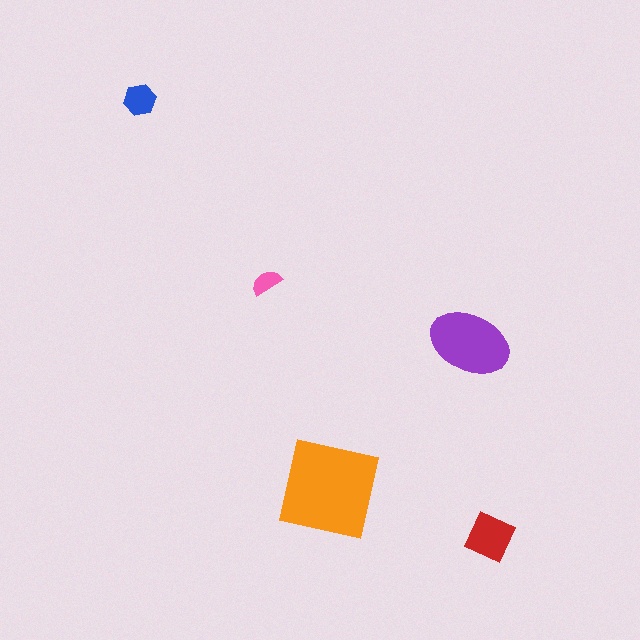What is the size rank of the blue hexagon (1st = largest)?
4th.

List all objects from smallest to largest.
The pink semicircle, the blue hexagon, the red square, the purple ellipse, the orange square.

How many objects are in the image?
There are 5 objects in the image.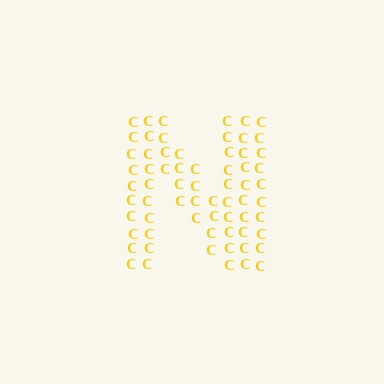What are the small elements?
The small elements are letter C's.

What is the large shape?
The large shape is the letter N.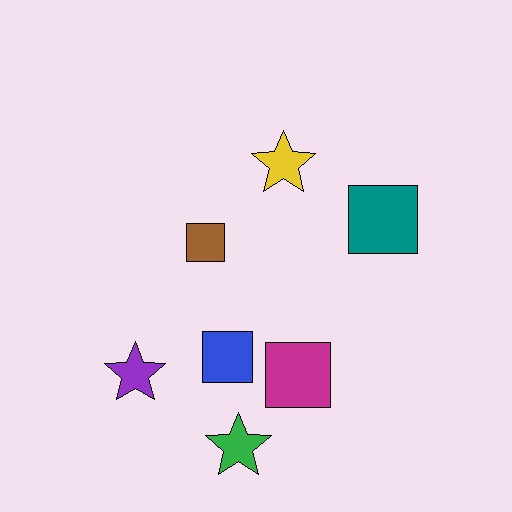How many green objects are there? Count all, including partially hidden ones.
There is 1 green object.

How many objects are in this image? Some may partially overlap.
There are 7 objects.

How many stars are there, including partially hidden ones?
There are 3 stars.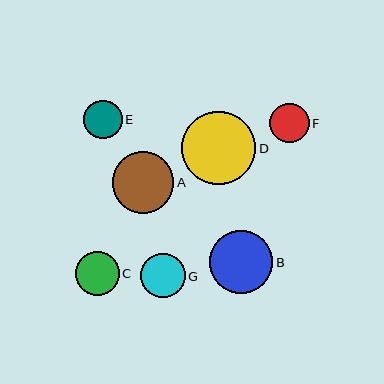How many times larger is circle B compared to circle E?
Circle B is approximately 1.6 times the size of circle E.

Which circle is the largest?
Circle D is the largest with a size of approximately 74 pixels.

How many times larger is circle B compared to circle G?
Circle B is approximately 1.4 times the size of circle G.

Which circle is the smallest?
Circle E is the smallest with a size of approximately 38 pixels.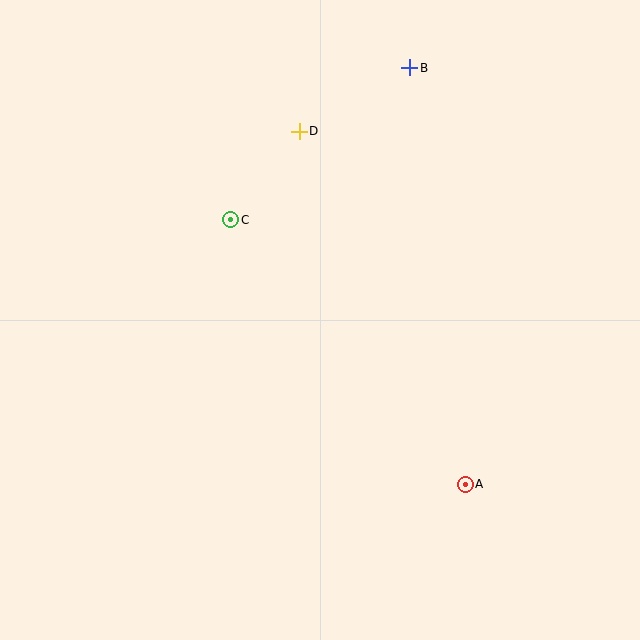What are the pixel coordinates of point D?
Point D is at (299, 131).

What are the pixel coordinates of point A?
Point A is at (465, 484).